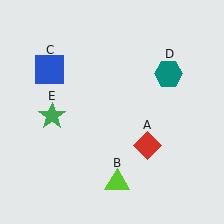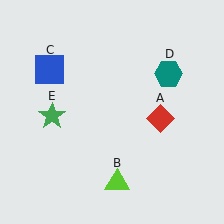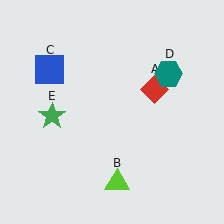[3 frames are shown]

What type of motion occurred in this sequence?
The red diamond (object A) rotated counterclockwise around the center of the scene.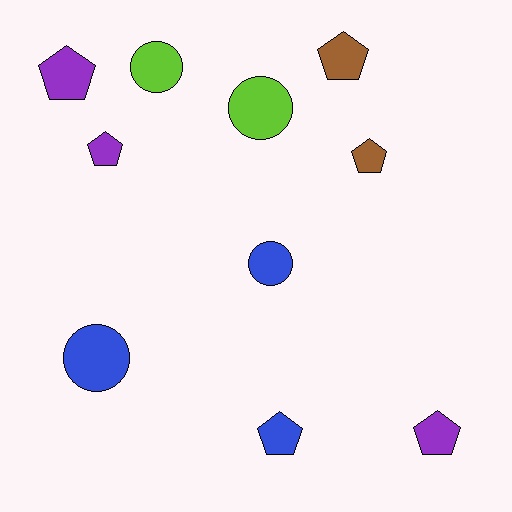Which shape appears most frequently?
Pentagon, with 6 objects.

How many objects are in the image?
There are 10 objects.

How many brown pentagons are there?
There are 2 brown pentagons.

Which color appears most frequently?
Blue, with 3 objects.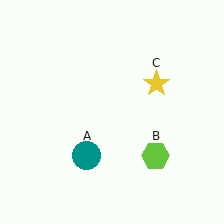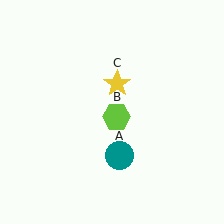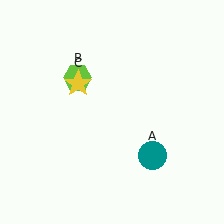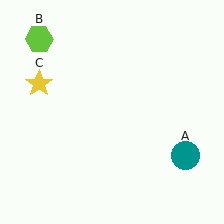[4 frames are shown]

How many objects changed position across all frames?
3 objects changed position: teal circle (object A), lime hexagon (object B), yellow star (object C).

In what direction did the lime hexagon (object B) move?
The lime hexagon (object B) moved up and to the left.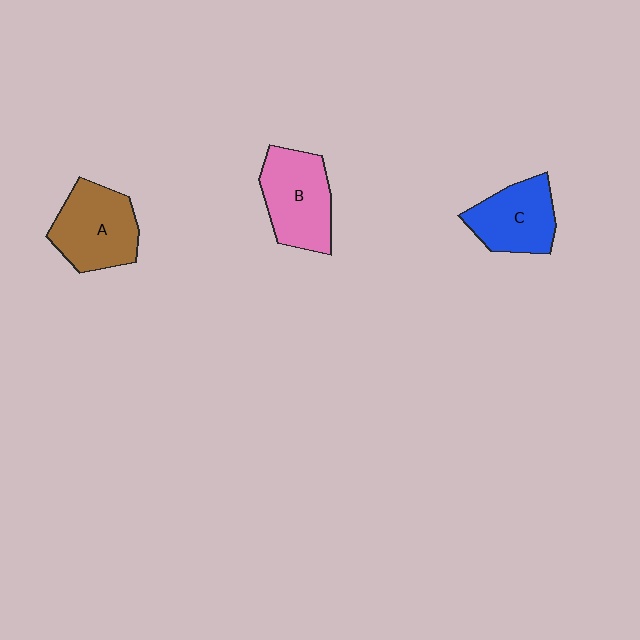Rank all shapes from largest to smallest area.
From largest to smallest: A (brown), B (pink), C (blue).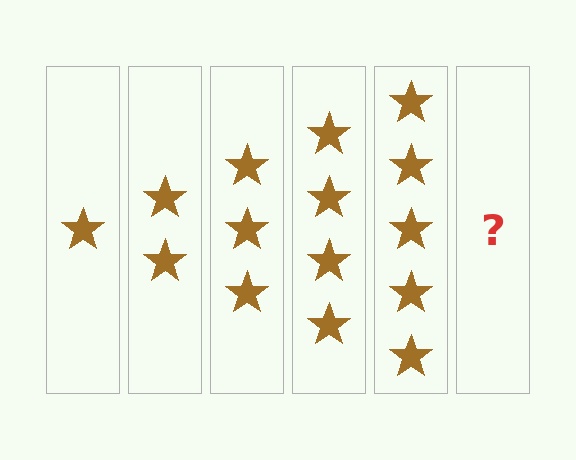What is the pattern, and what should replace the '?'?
The pattern is that each step adds one more star. The '?' should be 6 stars.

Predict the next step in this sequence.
The next step is 6 stars.